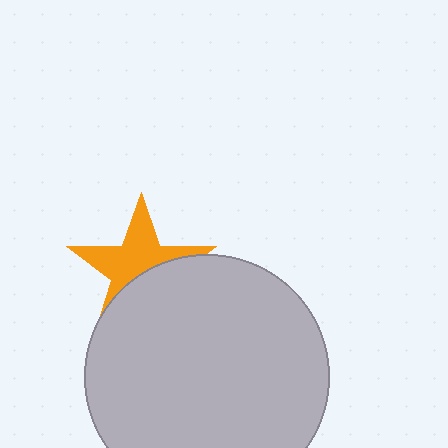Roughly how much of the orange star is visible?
About half of it is visible (roughly 55%).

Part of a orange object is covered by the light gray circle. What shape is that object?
It is a star.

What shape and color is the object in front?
The object in front is a light gray circle.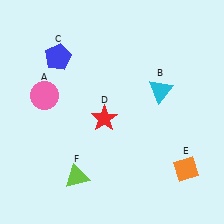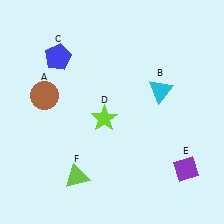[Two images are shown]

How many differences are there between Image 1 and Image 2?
There are 3 differences between the two images.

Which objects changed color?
A changed from pink to brown. D changed from red to lime. E changed from orange to purple.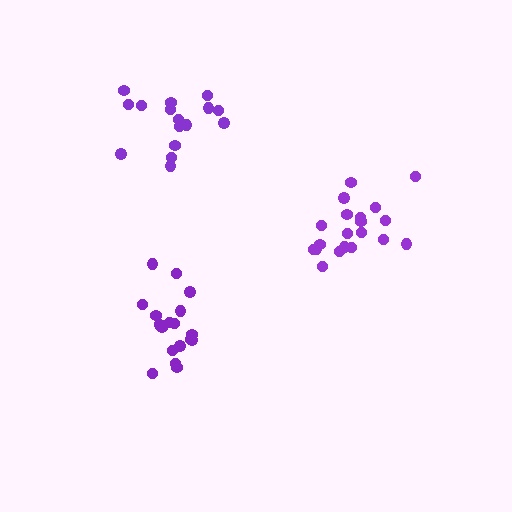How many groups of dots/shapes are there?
There are 3 groups.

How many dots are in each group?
Group 1: 19 dots, Group 2: 16 dots, Group 3: 20 dots (55 total).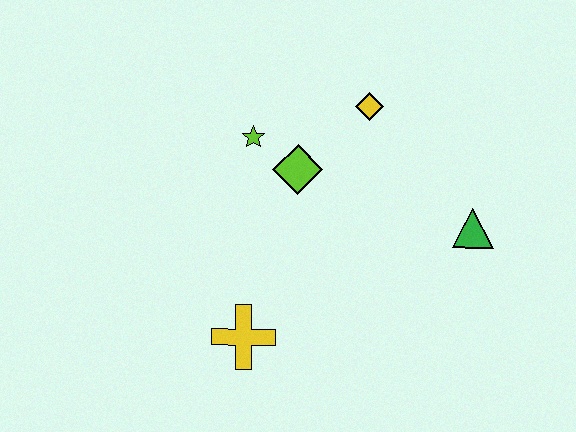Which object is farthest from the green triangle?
The yellow cross is farthest from the green triangle.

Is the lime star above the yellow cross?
Yes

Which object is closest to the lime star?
The lime diamond is closest to the lime star.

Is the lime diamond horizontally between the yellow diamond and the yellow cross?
Yes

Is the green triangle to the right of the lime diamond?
Yes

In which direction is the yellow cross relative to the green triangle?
The yellow cross is to the left of the green triangle.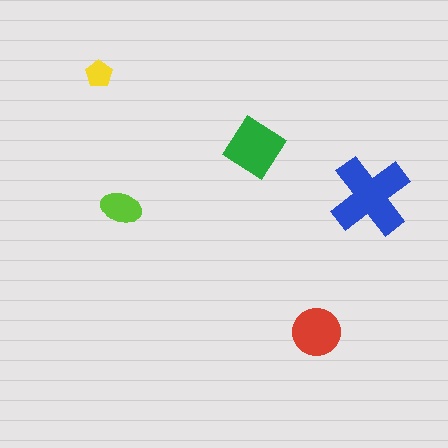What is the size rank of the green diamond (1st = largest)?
2nd.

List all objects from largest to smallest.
The blue cross, the green diamond, the red circle, the lime ellipse, the yellow pentagon.